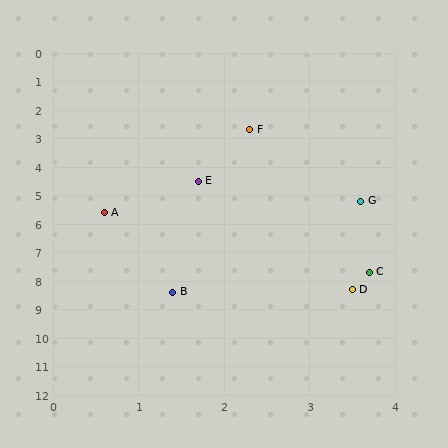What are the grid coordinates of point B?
Point B is at approximately (1.4, 8.4).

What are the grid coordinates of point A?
Point A is at approximately (0.6, 5.6).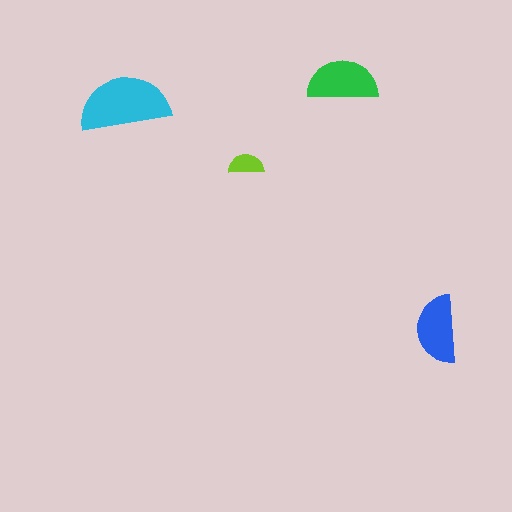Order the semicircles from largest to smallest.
the cyan one, the green one, the blue one, the lime one.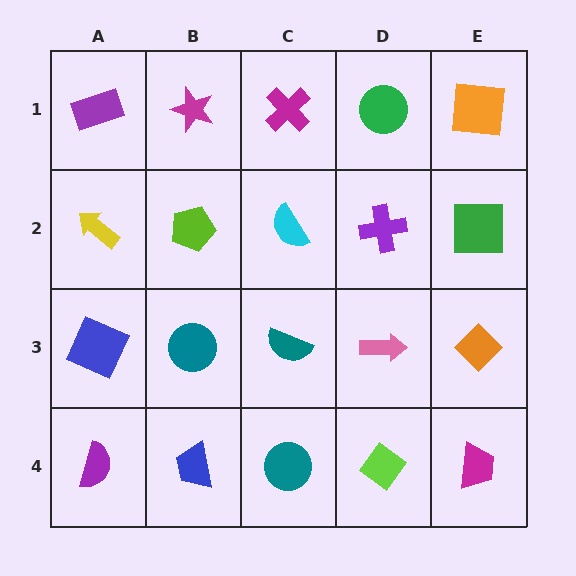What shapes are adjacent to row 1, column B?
A lime pentagon (row 2, column B), a purple rectangle (row 1, column A), a magenta cross (row 1, column C).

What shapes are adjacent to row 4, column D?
A pink arrow (row 3, column D), a teal circle (row 4, column C), a magenta trapezoid (row 4, column E).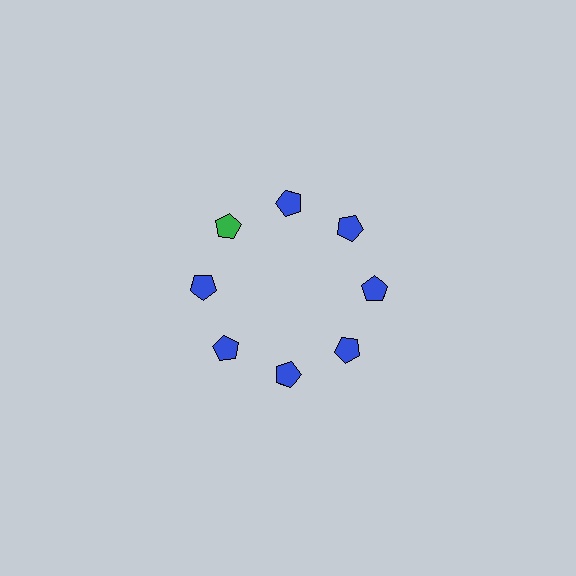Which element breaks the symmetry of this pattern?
The green pentagon at roughly the 10 o'clock position breaks the symmetry. All other shapes are blue pentagons.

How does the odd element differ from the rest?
It has a different color: green instead of blue.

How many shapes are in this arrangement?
There are 8 shapes arranged in a ring pattern.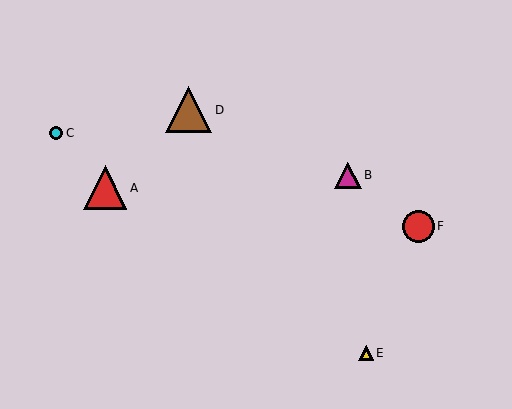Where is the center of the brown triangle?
The center of the brown triangle is at (189, 110).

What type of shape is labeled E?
Shape E is a yellow triangle.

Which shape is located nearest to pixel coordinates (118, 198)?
The red triangle (labeled A) at (105, 188) is nearest to that location.